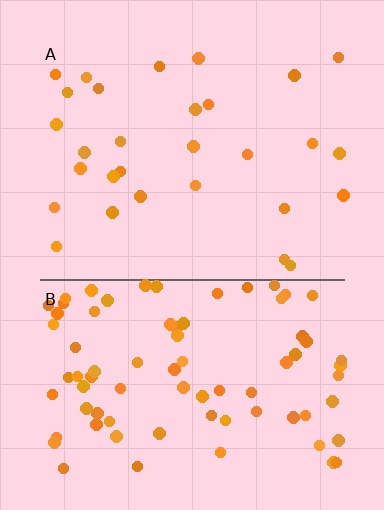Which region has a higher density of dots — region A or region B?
B (the bottom).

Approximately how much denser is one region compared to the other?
Approximately 2.7× — region B over region A.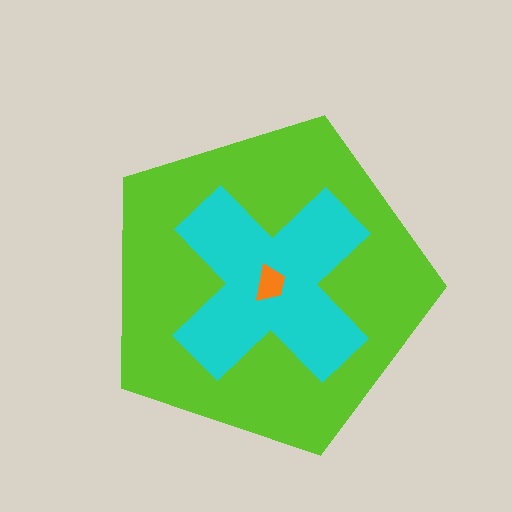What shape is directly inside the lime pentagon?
The cyan cross.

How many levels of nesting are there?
3.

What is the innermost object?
The orange trapezoid.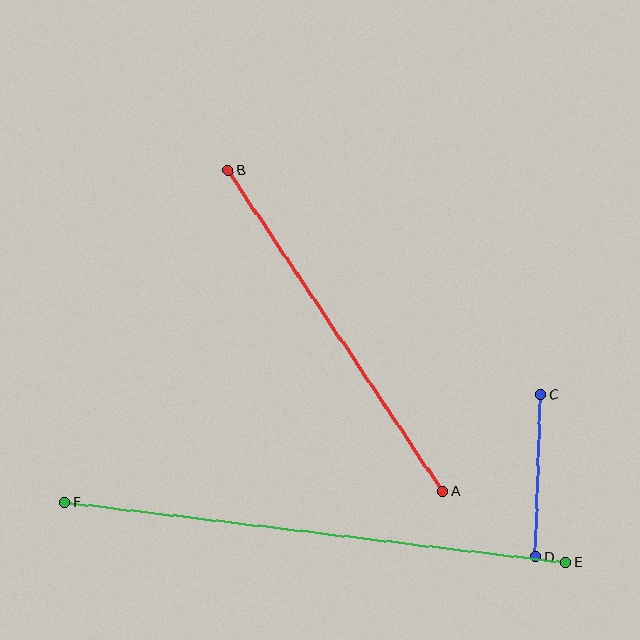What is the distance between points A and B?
The distance is approximately 386 pixels.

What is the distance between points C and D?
The distance is approximately 162 pixels.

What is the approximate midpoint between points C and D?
The midpoint is at approximately (538, 476) pixels.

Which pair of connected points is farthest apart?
Points E and F are farthest apart.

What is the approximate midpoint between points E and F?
The midpoint is at approximately (315, 532) pixels.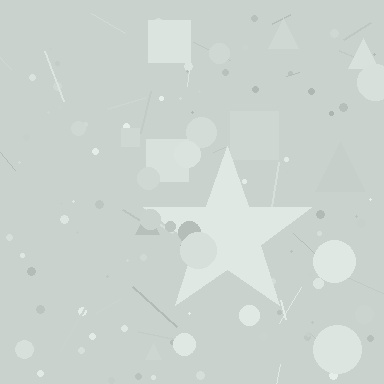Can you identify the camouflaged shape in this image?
The camouflaged shape is a star.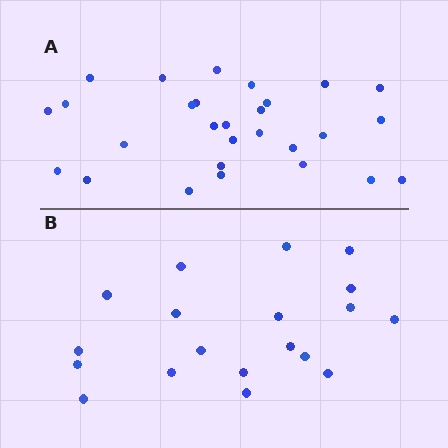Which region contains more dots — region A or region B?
Region A (the top region) has more dots.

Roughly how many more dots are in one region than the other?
Region A has roughly 8 or so more dots than region B.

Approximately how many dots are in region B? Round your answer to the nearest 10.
About 20 dots. (The exact count is 19, which rounds to 20.)